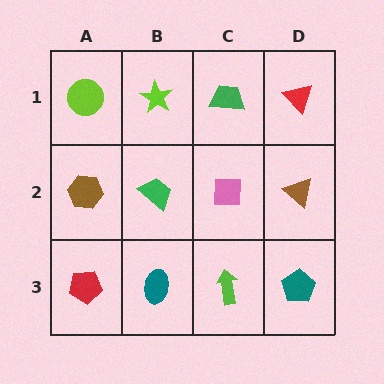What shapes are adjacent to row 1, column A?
A brown hexagon (row 2, column A), a lime star (row 1, column B).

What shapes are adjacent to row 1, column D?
A brown triangle (row 2, column D), a green trapezoid (row 1, column C).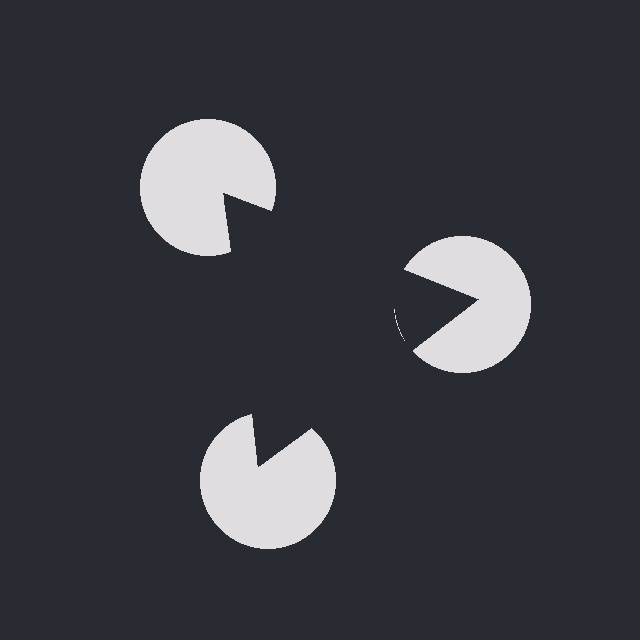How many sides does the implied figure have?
3 sides.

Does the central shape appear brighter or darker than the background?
It typically appears slightly darker than the background, even though no actual brightness change is drawn.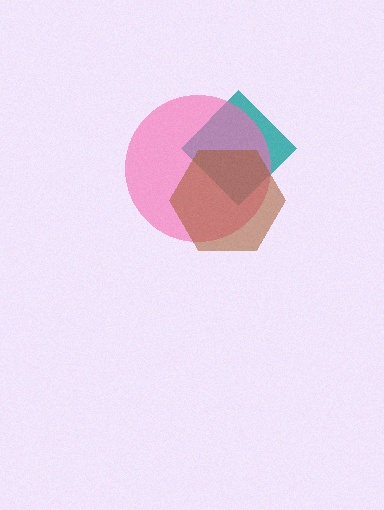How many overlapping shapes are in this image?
There are 3 overlapping shapes in the image.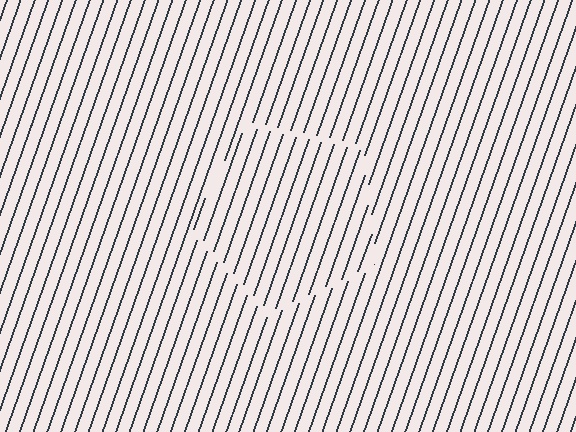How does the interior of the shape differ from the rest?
The interior of the shape contains the same grating, shifted by half a period — the contour is defined by the phase discontinuity where line-ends from the inner and outer gratings abut.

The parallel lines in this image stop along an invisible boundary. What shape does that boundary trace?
An illusory pentagon. The interior of the shape contains the same grating, shifted by half a period — the contour is defined by the phase discontinuity where line-ends from the inner and outer gratings abut.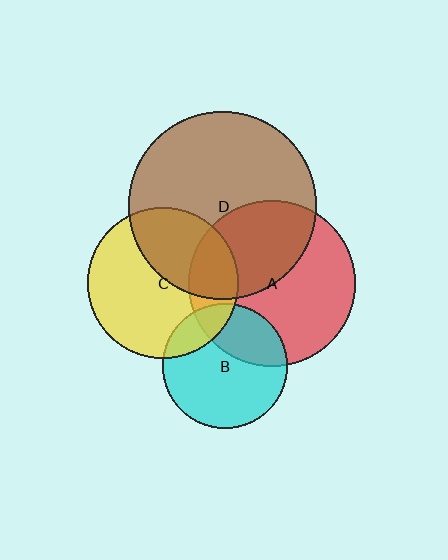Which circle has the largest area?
Circle D (brown).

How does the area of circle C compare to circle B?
Approximately 1.5 times.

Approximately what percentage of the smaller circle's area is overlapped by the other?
Approximately 40%.